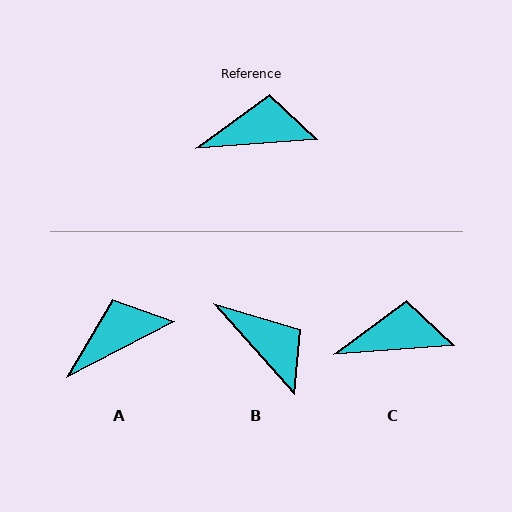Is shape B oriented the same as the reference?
No, it is off by about 53 degrees.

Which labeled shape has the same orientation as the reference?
C.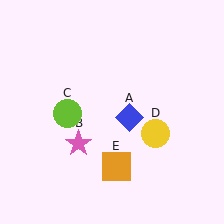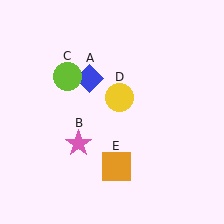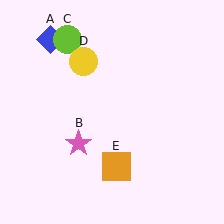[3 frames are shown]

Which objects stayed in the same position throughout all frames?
Pink star (object B) and orange square (object E) remained stationary.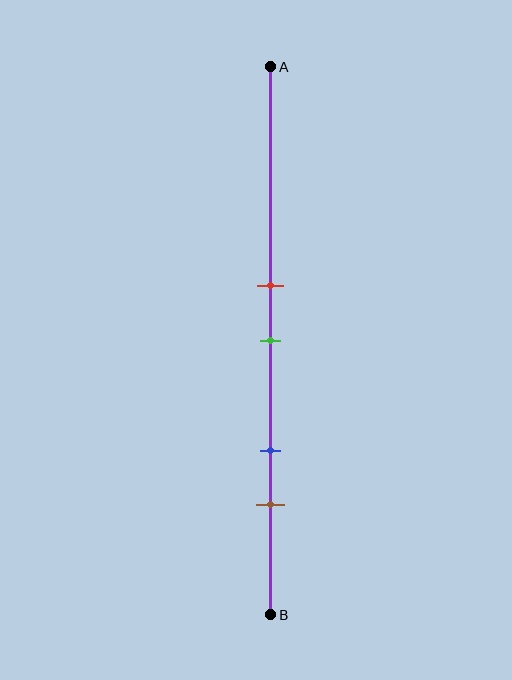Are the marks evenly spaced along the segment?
No, the marks are not evenly spaced.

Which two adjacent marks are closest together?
The red and green marks are the closest adjacent pair.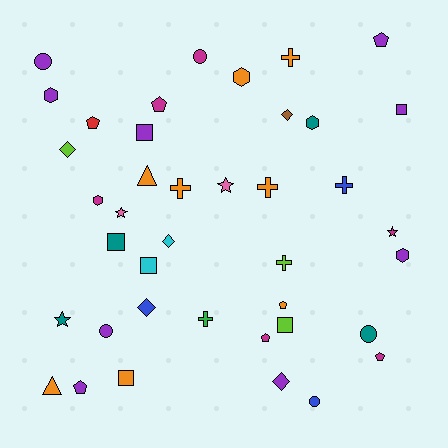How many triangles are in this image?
There are 2 triangles.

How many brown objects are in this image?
There is 1 brown object.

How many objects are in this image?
There are 40 objects.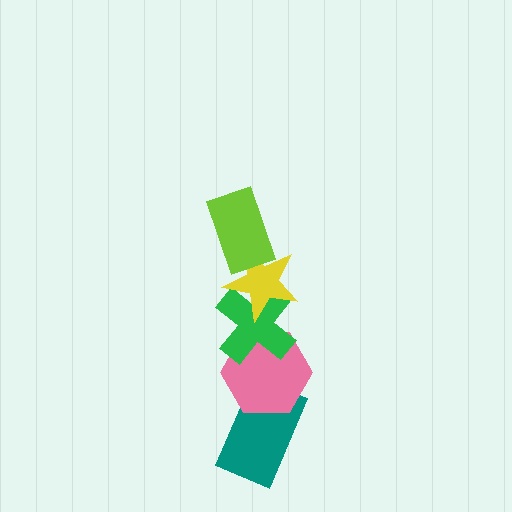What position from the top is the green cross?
The green cross is 3rd from the top.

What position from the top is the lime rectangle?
The lime rectangle is 1st from the top.